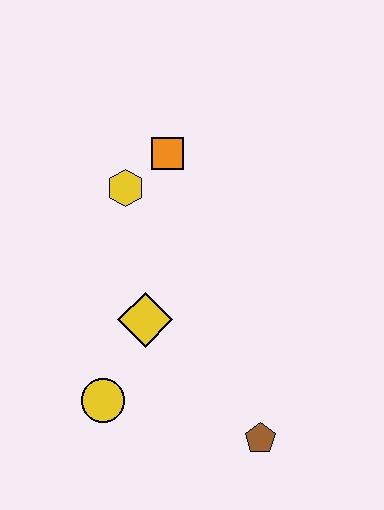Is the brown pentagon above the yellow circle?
No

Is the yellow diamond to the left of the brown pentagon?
Yes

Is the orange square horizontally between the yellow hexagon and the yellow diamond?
No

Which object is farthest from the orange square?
The brown pentagon is farthest from the orange square.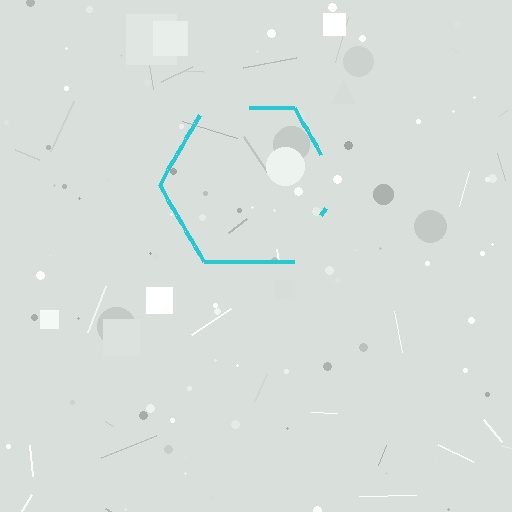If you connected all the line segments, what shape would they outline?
They would outline a hexagon.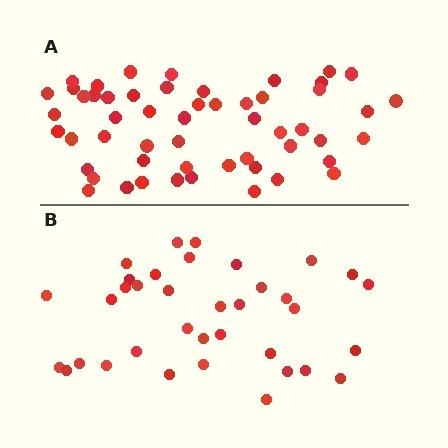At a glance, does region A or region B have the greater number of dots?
Region A (the top region) has more dots.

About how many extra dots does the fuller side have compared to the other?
Region A has approximately 20 more dots than region B.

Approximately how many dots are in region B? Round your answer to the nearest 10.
About 40 dots. (The exact count is 36, which rounds to 40.)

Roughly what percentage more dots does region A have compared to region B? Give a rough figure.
About 50% more.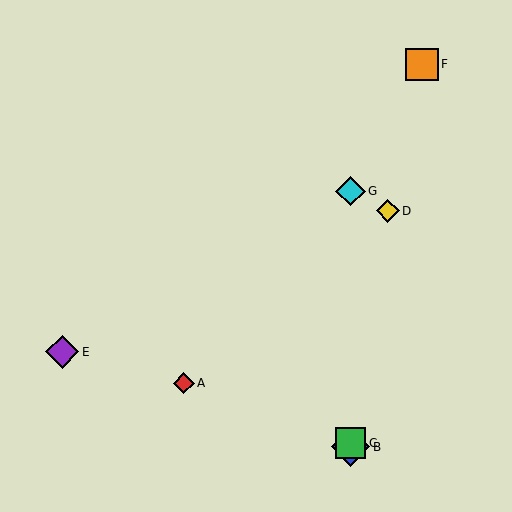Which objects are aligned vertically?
Objects B, C, G are aligned vertically.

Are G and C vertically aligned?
Yes, both are at x≈351.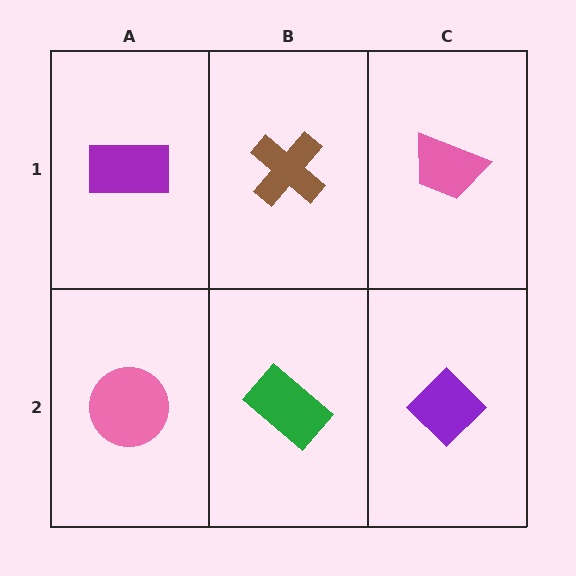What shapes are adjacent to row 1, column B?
A green rectangle (row 2, column B), a purple rectangle (row 1, column A), a pink trapezoid (row 1, column C).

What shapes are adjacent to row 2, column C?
A pink trapezoid (row 1, column C), a green rectangle (row 2, column B).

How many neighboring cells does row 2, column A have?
2.